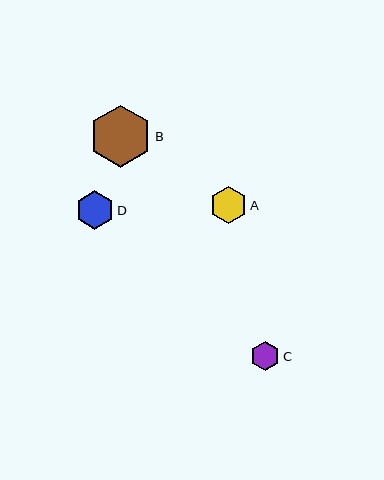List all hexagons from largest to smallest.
From largest to smallest: B, D, A, C.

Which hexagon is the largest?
Hexagon B is the largest with a size of approximately 62 pixels.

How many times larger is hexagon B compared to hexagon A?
Hexagon B is approximately 1.7 times the size of hexagon A.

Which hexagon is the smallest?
Hexagon C is the smallest with a size of approximately 29 pixels.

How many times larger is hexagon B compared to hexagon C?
Hexagon B is approximately 2.1 times the size of hexagon C.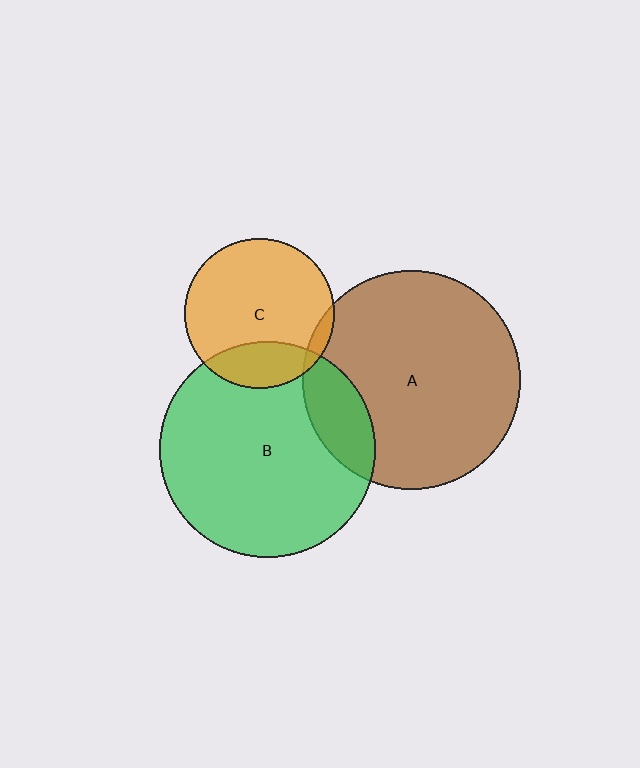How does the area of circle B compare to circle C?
Approximately 2.1 times.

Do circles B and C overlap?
Yes.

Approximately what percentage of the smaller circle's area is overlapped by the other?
Approximately 20%.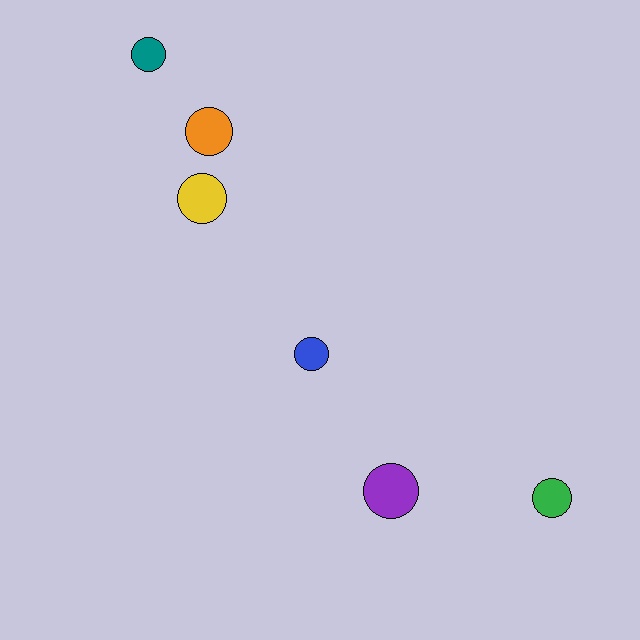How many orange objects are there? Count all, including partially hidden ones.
There is 1 orange object.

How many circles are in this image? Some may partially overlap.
There are 6 circles.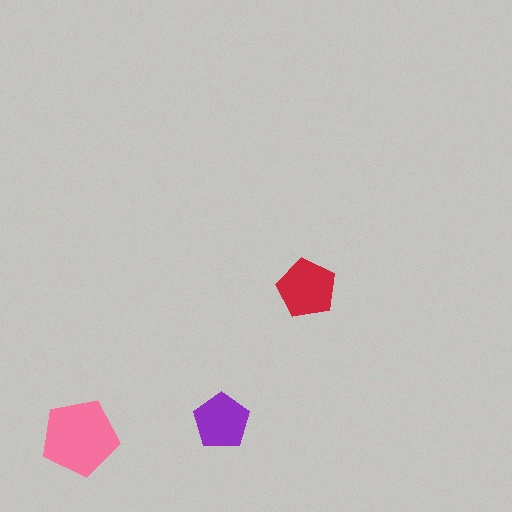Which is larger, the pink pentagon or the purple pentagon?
The pink one.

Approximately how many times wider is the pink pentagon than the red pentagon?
About 1.5 times wider.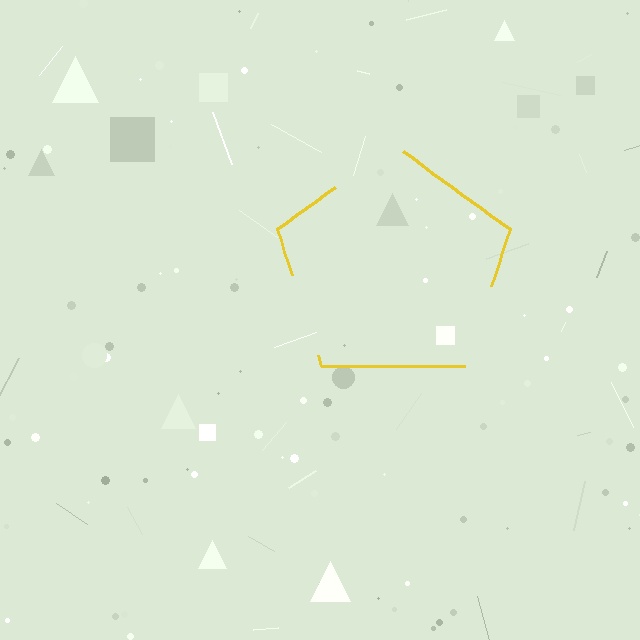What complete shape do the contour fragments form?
The contour fragments form a pentagon.